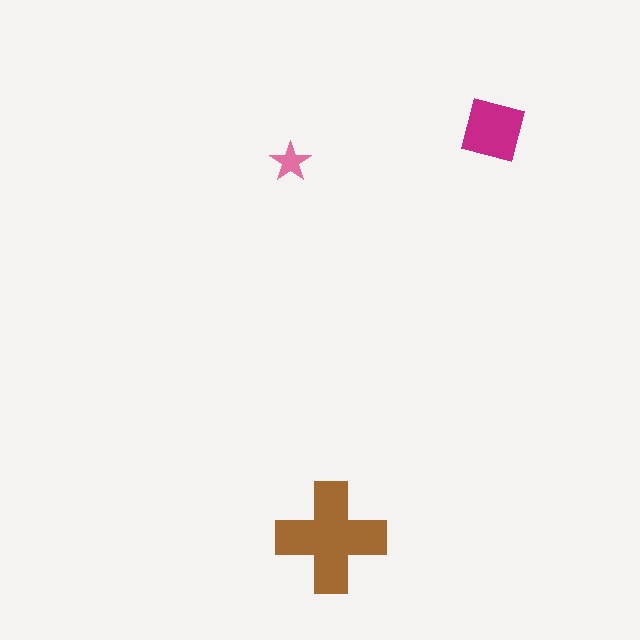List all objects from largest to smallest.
The brown cross, the magenta square, the pink star.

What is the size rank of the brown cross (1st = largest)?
1st.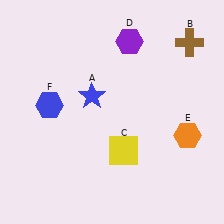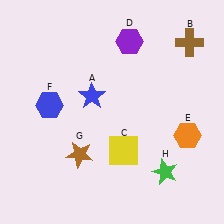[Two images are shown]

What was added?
A brown star (G), a green star (H) were added in Image 2.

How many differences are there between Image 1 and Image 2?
There are 2 differences between the two images.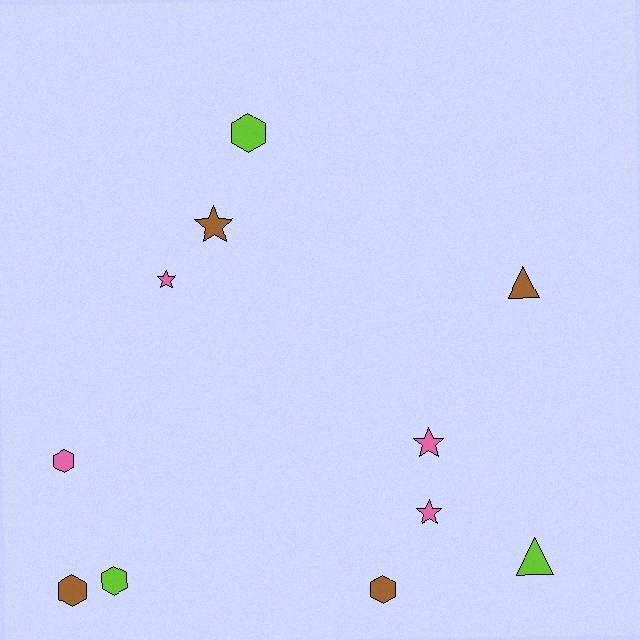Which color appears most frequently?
Brown, with 4 objects.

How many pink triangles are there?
There are no pink triangles.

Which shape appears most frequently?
Hexagon, with 5 objects.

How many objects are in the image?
There are 11 objects.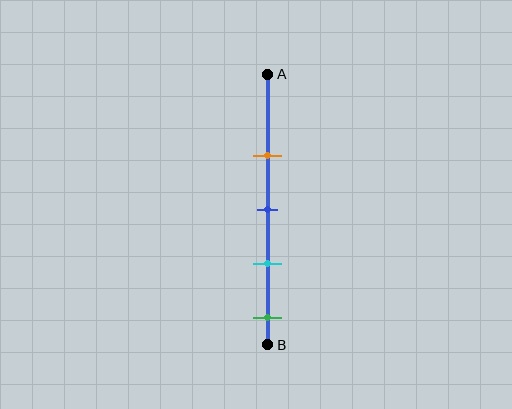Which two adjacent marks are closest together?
The blue and cyan marks are the closest adjacent pair.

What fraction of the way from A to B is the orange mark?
The orange mark is approximately 30% (0.3) of the way from A to B.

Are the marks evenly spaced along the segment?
Yes, the marks are approximately evenly spaced.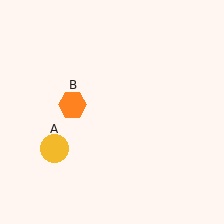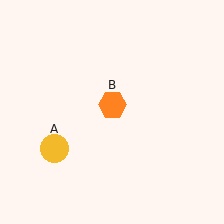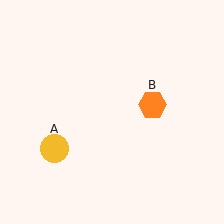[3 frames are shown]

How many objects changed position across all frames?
1 object changed position: orange hexagon (object B).